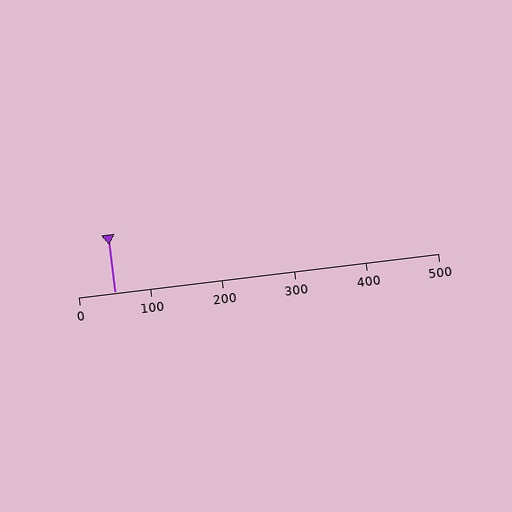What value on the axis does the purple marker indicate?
The marker indicates approximately 50.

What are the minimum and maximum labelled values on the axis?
The axis runs from 0 to 500.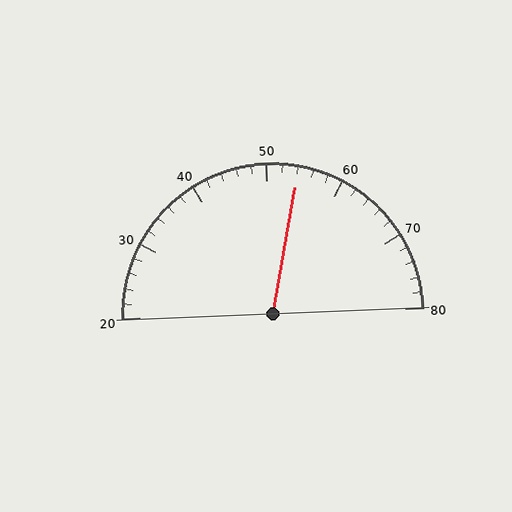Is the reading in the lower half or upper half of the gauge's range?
The reading is in the upper half of the range (20 to 80).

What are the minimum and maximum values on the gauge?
The gauge ranges from 20 to 80.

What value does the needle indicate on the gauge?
The needle indicates approximately 54.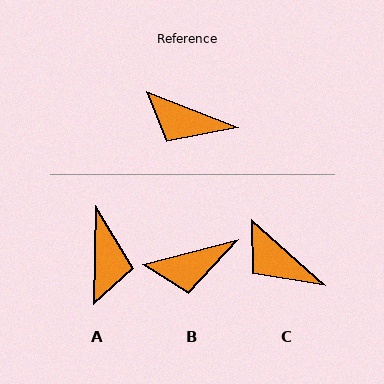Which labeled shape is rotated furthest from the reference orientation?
A, about 111 degrees away.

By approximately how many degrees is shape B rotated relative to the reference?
Approximately 36 degrees counter-clockwise.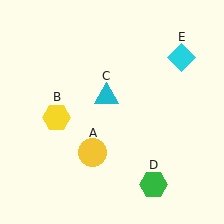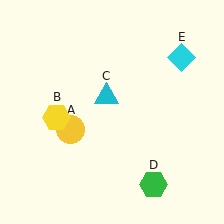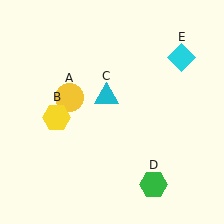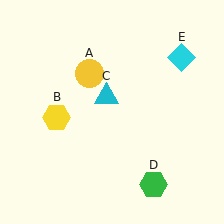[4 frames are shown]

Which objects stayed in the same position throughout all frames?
Yellow hexagon (object B) and cyan triangle (object C) and green hexagon (object D) and cyan diamond (object E) remained stationary.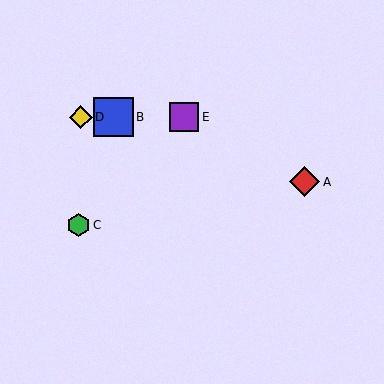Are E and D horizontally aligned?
Yes, both are at y≈117.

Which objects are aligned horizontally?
Objects B, D, E are aligned horizontally.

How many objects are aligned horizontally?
3 objects (B, D, E) are aligned horizontally.